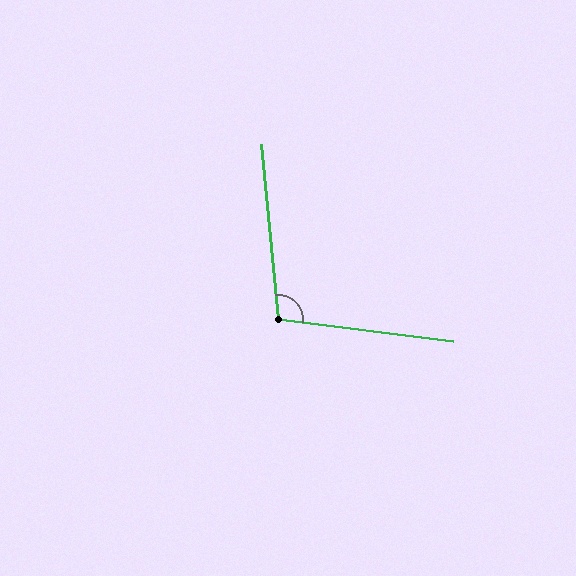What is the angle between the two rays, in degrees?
Approximately 103 degrees.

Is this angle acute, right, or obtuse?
It is obtuse.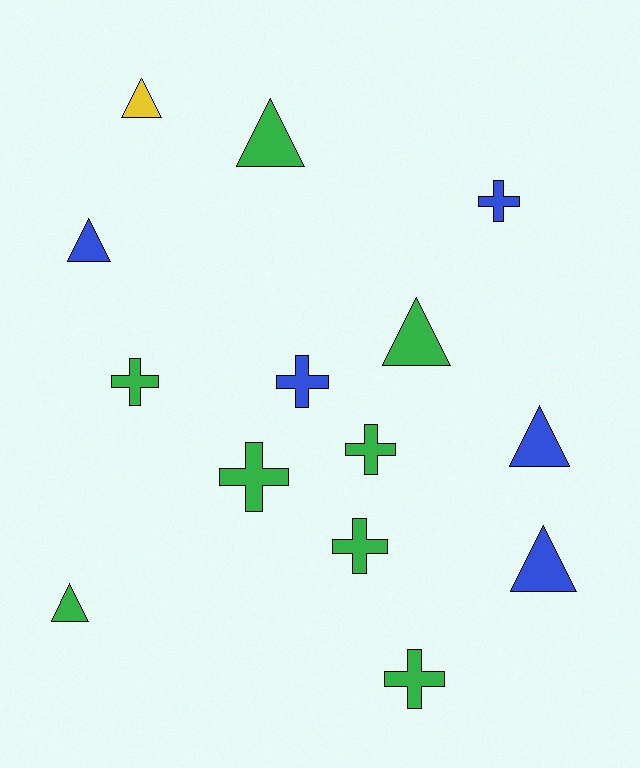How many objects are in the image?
There are 14 objects.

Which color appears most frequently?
Green, with 8 objects.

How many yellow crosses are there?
There are no yellow crosses.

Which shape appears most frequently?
Cross, with 7 objects.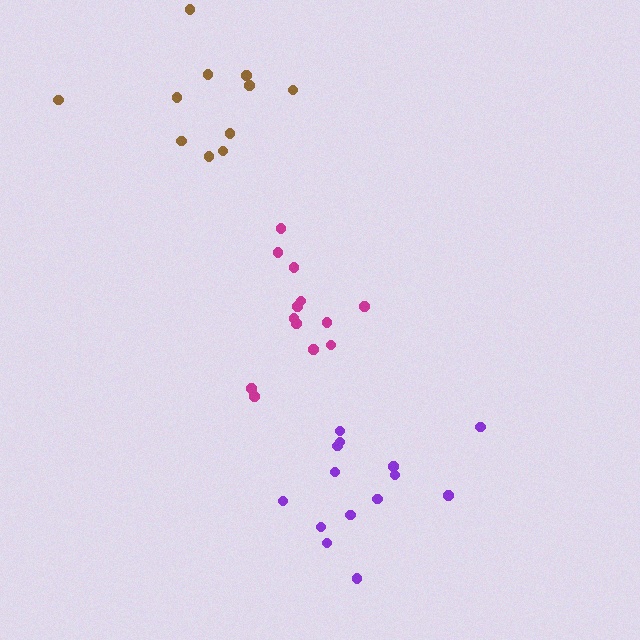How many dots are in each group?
Group 1: 14 dots, Group 2: 13 dots, Group 3: 11 dots (38 total).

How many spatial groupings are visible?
There are 3 spatial groupings.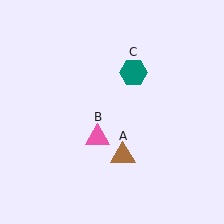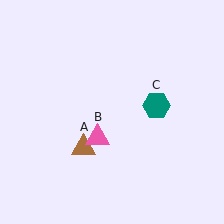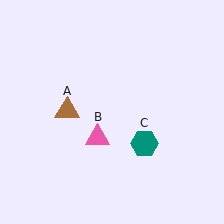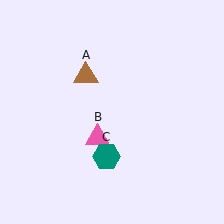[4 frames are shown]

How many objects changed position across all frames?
2 objects changed position: brown triangle (object A), teal hexagon (object C).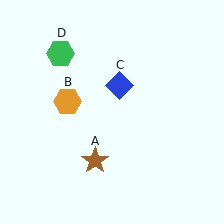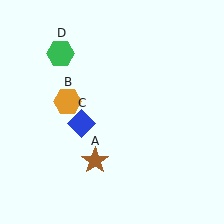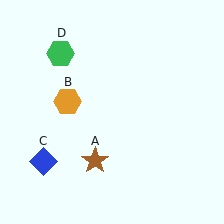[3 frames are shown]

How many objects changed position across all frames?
1 object changed position: blue diamond (object C).